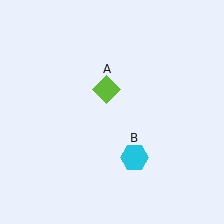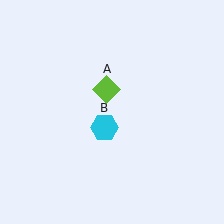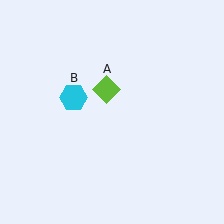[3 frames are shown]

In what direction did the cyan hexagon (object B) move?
The cyan hexagon (object B) moved up and to the left.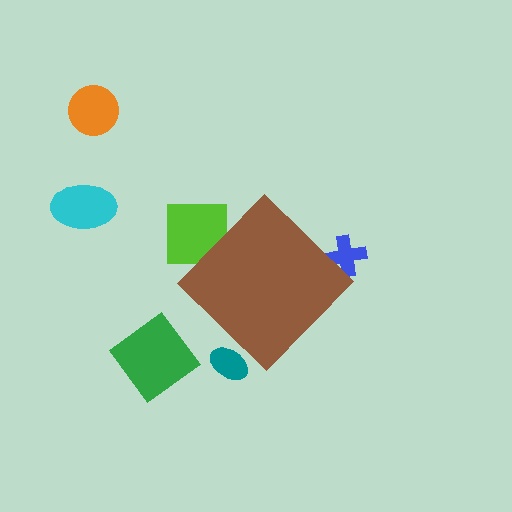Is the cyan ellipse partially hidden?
No, the cyan ellipse is fully visible.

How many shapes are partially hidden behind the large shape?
3 shapes are partially hidden.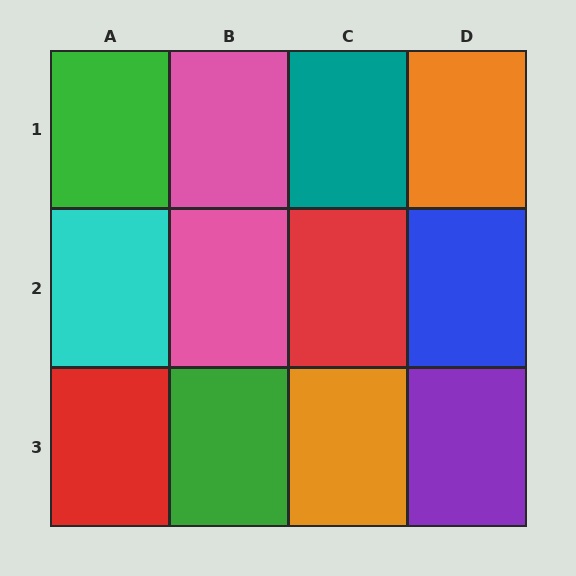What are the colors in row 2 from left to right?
Cyan, pink, red, blue.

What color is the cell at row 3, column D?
Purple.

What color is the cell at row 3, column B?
Green.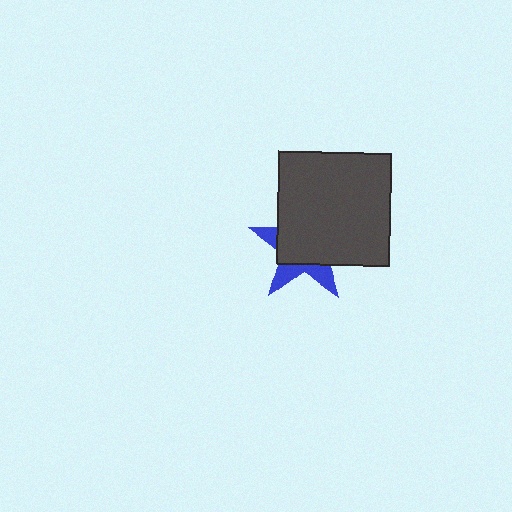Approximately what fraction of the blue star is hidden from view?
Roughly 67% of the blue star is hidden behind the dark gray square.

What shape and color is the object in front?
The object in front is a dark gray square.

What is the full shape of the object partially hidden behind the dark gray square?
The partially hidden object is a blue star.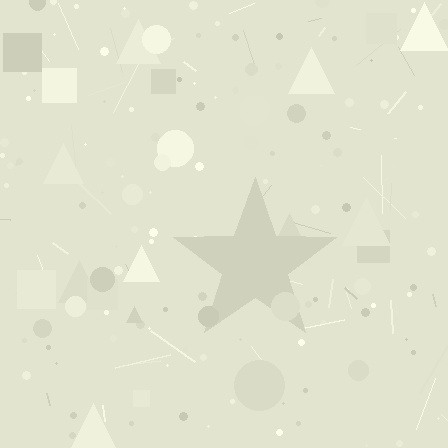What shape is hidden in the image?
A star is hidden in the image.